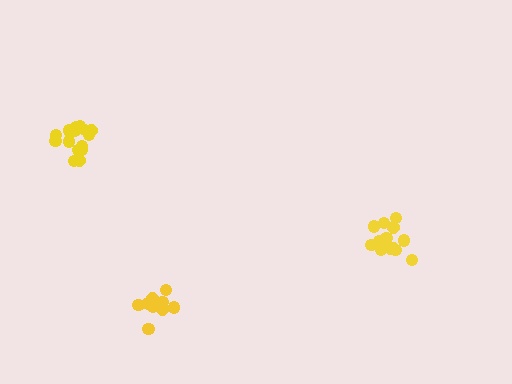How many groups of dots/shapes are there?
There are 3 groups.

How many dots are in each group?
Group 1: 17 dots, Group 2: 11 dots, Group 3: 16 dots (44 total).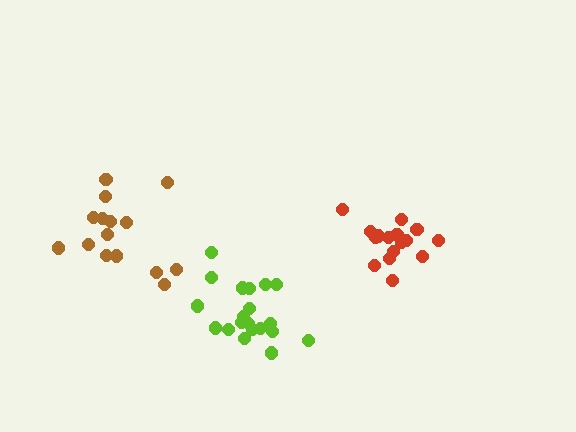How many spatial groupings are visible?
There are 3 spatial groupings.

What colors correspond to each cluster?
The clusters are colored: lime, red, brown.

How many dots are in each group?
Group 1: 20 dots, Group 2: 16 dots, Group 3: 15 dots (51 total).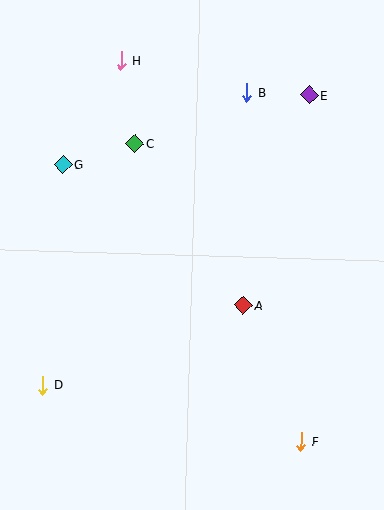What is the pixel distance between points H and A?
The distance between H and A is 273 pixels.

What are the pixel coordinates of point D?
Point D is at (43, 385).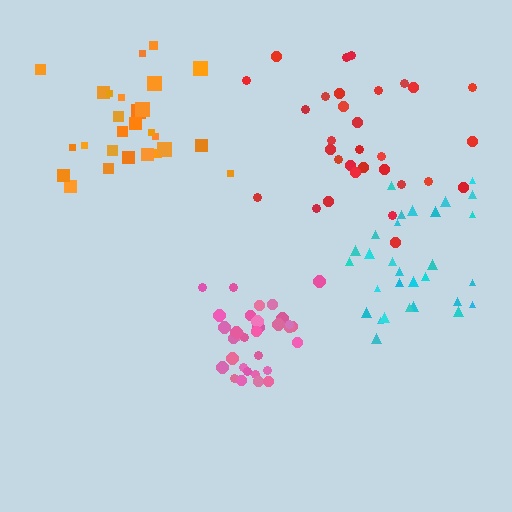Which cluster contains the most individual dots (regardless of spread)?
Pink (32).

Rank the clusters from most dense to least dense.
pink, orange, cyan, red.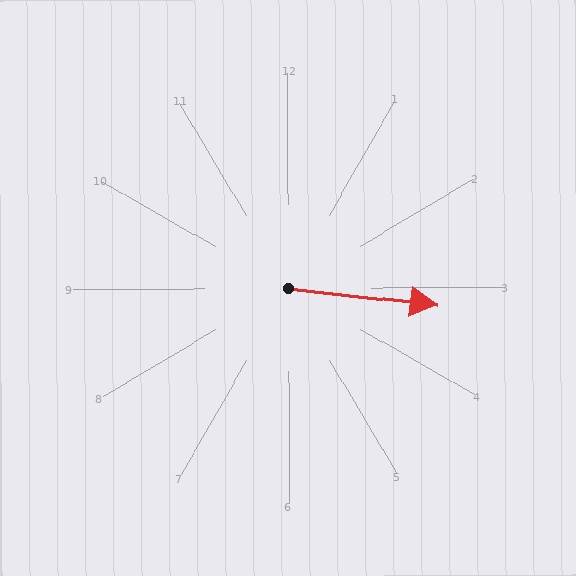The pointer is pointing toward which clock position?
Roughly 3 o'clock.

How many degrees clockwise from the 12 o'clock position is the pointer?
Approximately 97 degrees.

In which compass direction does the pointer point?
East.